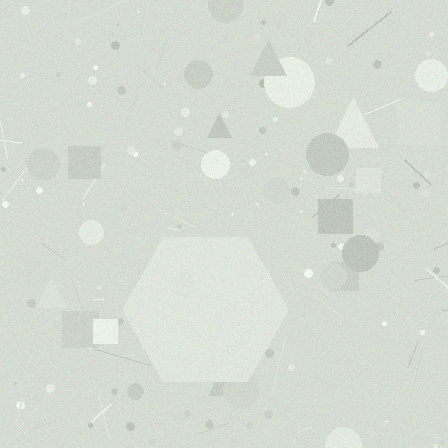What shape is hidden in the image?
A hexagon is hidden in the image.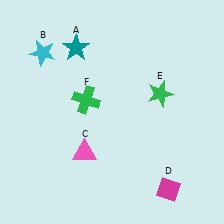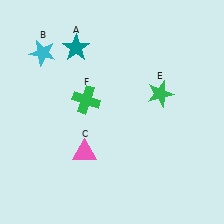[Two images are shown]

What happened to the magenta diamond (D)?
The magenta diamond (D) was removed in Image 2. It was in the bottom-right area of Image 1.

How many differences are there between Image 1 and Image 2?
There is 1 difference between the two images.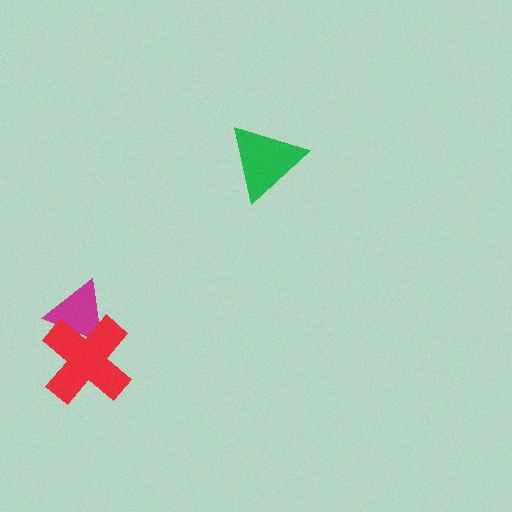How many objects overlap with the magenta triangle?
1 object overlaps with the magenta triangle.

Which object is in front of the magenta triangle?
The red cross is in front of the magenta triangle.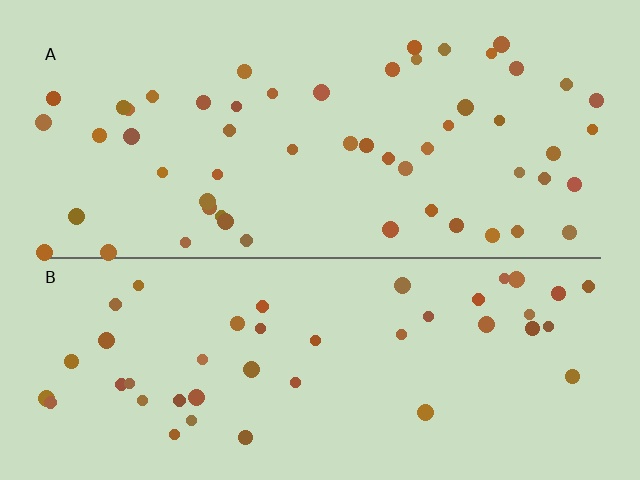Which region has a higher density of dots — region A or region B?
A (the top).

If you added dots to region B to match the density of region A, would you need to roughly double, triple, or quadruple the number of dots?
Approximately double.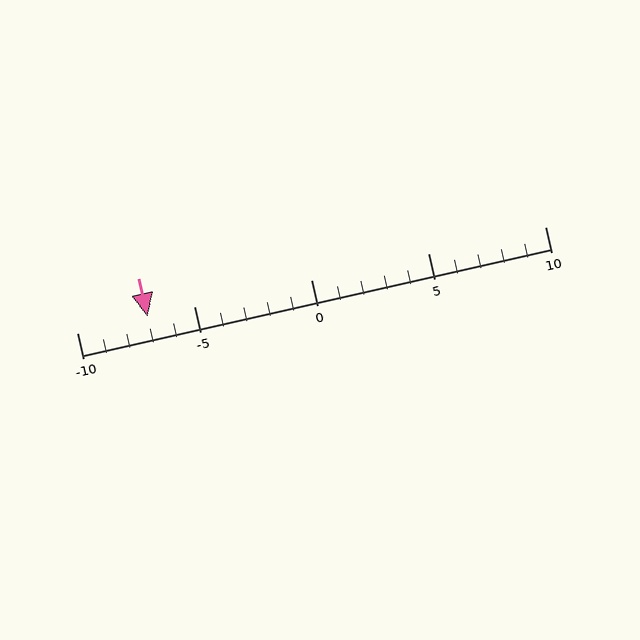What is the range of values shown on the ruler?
The ruler shows values from -10 to 10.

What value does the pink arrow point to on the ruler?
The pink arrow points to approximately -7.